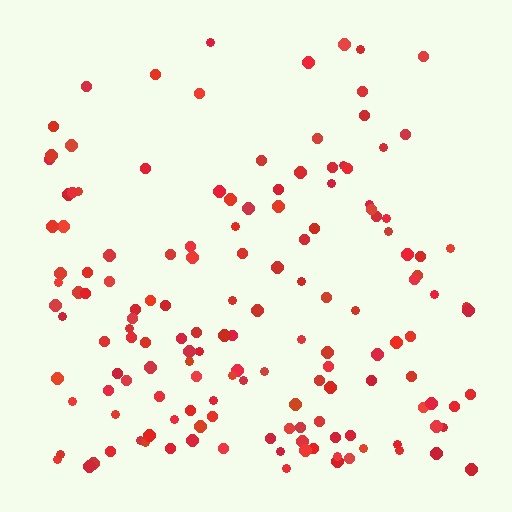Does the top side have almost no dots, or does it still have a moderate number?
Still a moderate number, just noticeably fewer than the bottom.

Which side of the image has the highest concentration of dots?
The bottom.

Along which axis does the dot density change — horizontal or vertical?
Vertical.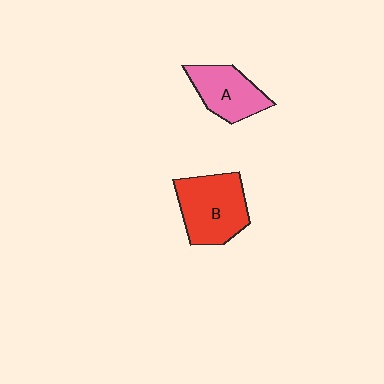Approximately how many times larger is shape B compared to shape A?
Approximately 1.4 times.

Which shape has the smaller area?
Shape A (pink).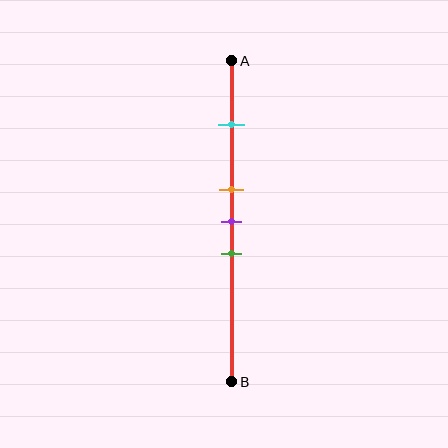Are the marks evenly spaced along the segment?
No, the marks are not evenly spaced.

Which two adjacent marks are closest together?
The orange and purple marks are the closest adjacent pair.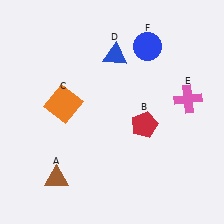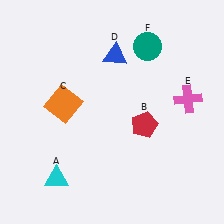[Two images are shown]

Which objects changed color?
A changed from brown to cyan. F changed from blue to teal.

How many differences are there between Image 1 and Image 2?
There are 2 differences between the two images.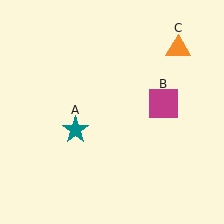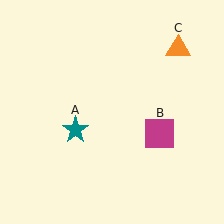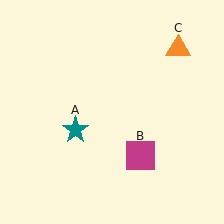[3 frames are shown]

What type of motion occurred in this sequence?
The magenta square (object B) rotated clockwise around the center of the scene.